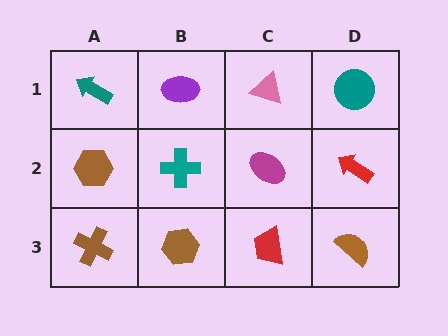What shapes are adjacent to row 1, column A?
A brown hexagon (row 2, column A), a purple ellipse (row 1, column B).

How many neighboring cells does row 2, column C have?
4.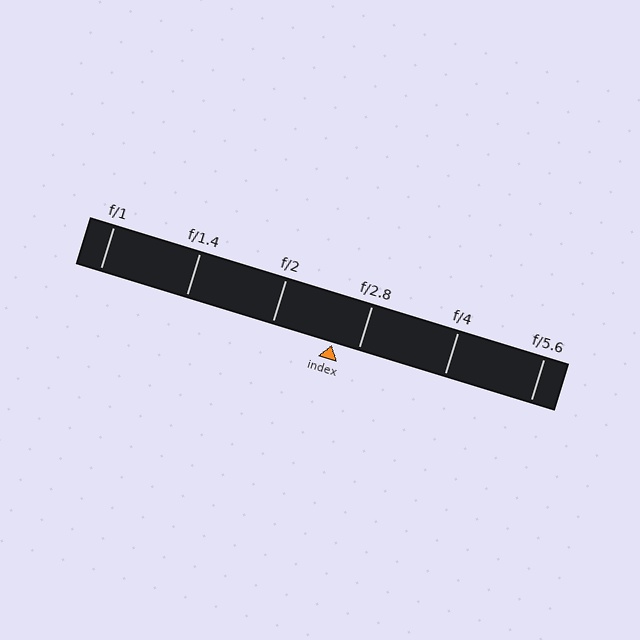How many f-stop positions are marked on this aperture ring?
There are 6 f-stop positions marked.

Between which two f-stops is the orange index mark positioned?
The index mark is between f/2 and f/2.8.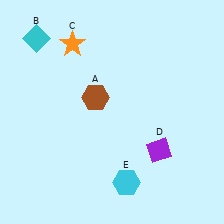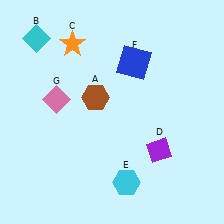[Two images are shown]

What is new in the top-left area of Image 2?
A pink diamond (G) was added in the top-left area of Image 2.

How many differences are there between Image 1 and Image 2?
There are 2 differences between the two images.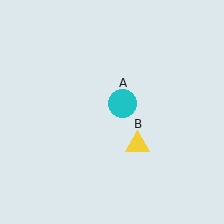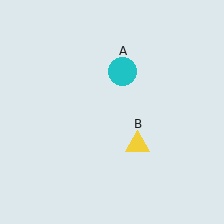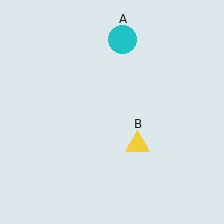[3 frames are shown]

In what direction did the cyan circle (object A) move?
The cyan circle (object A) moved up.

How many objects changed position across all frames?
1 object changed position: cyan circle (object A).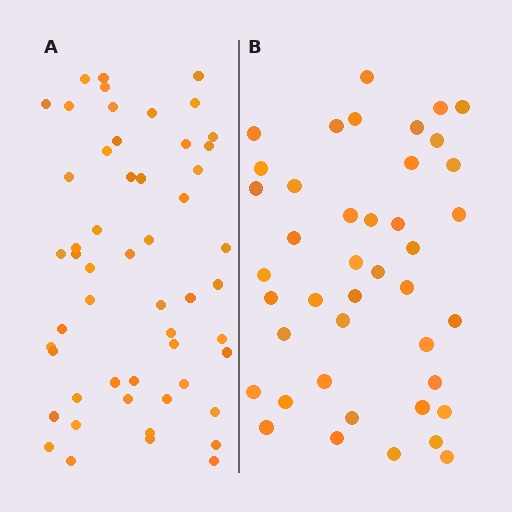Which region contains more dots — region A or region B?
Region A (the left region) has more dots.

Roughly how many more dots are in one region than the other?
Region A has roughly 12 or so more dots than region B.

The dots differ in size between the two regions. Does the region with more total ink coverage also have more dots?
No. Region B has more total ink coverage because its dots are larger, but region A actually contains more individual dots. Total area can be misleading — the number of items is what matters here.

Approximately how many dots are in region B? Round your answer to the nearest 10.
About 40 dots. (The exact count is 42, which rounds to 40.)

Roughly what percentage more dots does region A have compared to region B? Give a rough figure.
About 25% more.